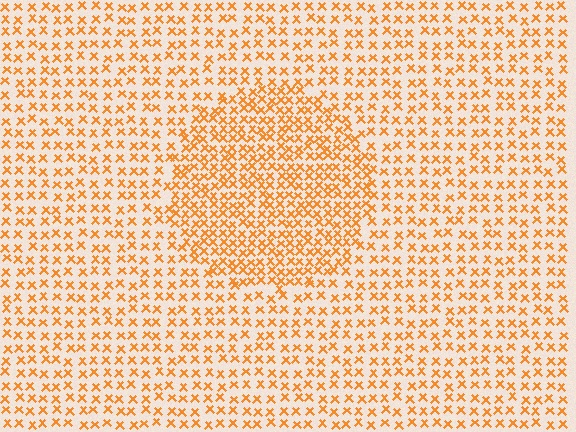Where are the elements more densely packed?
The elements are more densely packed inside the circle boundary.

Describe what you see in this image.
The image contains small orange elements arranged at two different densities. A circle-shaped region is visible where the elements are more densely packed than the surrounding area.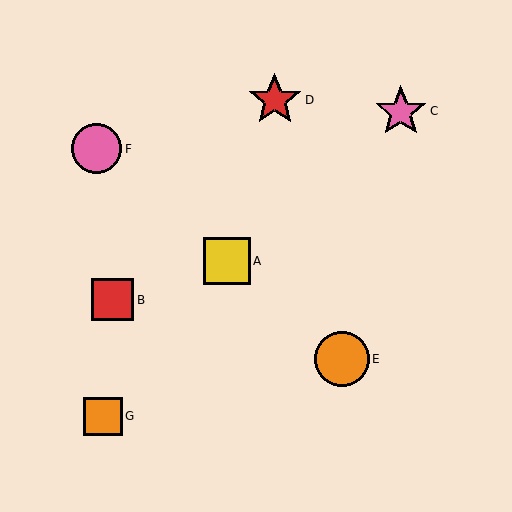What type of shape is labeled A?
Shape A is a yellow square.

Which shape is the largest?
The orange circle (labeled E) is the largest.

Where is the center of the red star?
The center of the red star is at (275, 100).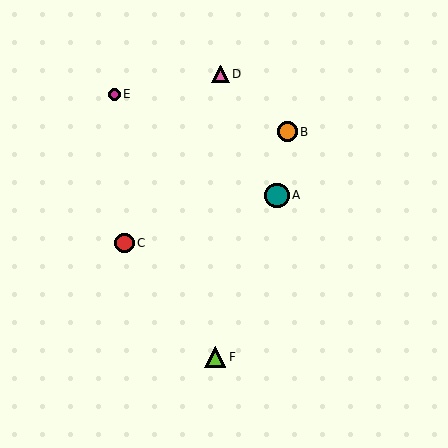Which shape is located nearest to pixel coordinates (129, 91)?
The magenta circle (labeled E) at (114, 94) is nearest to that location.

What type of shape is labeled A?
Shape A is a teal circle.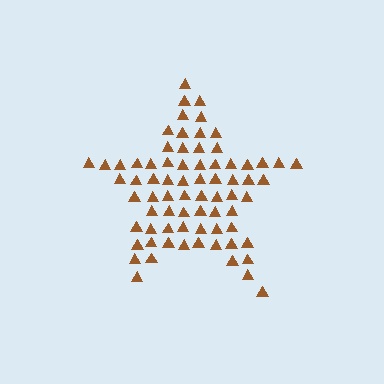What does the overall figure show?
The overall figure shows a star.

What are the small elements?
The small elements are triangles.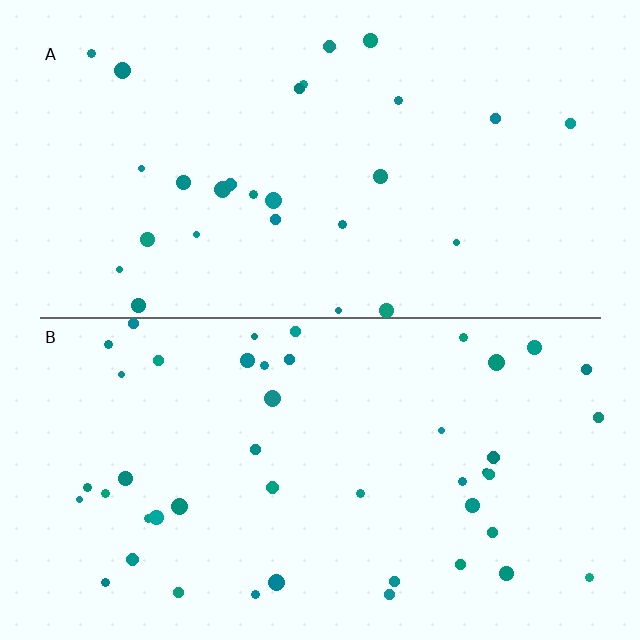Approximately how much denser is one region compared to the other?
Approximately 1.7× — region B over region A.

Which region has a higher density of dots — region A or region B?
B (the bottom).